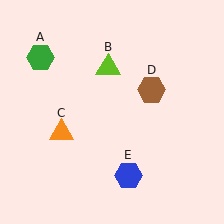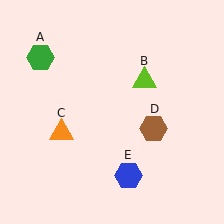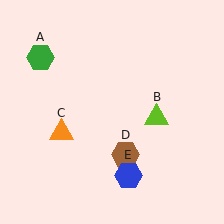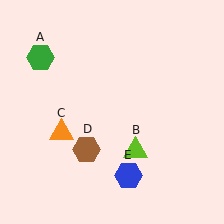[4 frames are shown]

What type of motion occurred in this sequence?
The lime triangle (object B), brown hexagon (object D) rotated clockwise around the center of the scene.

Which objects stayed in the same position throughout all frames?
Green hexagon (object A) and orange triangle (object C) and blue hexagon (object E) remained stationary.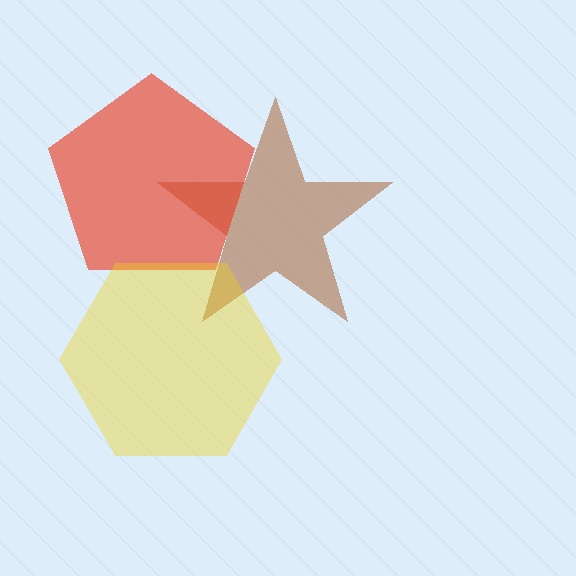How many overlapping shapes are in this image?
There are 3 overlapping shapes in the image.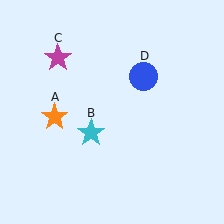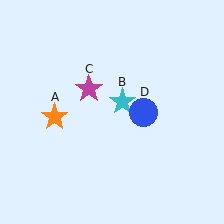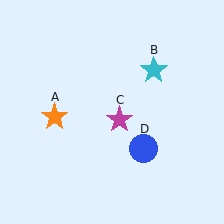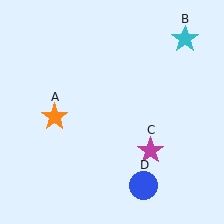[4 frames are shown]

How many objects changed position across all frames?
3 objects changed position: cyan star (object B), magenta star (object C), blue circle (object D).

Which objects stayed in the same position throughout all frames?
Orange star (object A) remained stationary.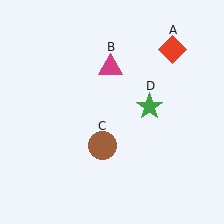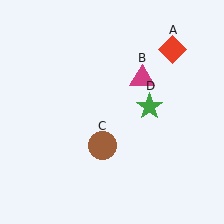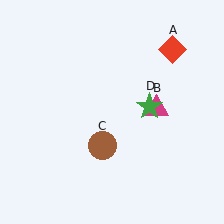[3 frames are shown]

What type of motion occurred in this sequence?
The magenta triangle (object B) rotated clockwise around the center of the scene.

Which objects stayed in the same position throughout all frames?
Red diamond (object A) and brown circle (object C) and green star (object D) remained stationary.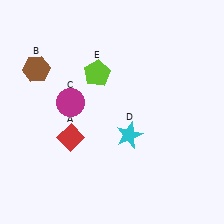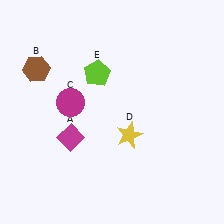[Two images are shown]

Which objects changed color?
A changed from red to magenta. D changed from cyan to yellow.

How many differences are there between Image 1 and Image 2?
There are 2 differences between the two images.